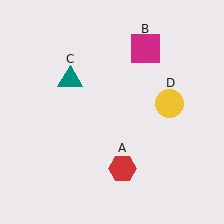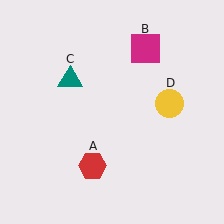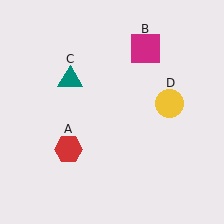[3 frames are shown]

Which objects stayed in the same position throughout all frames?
Magenta square (object B) and teal triangle (object C) and yellow circle (object D) remained stationary.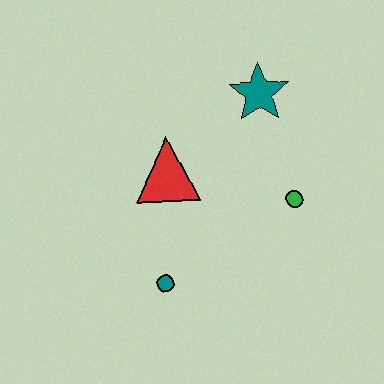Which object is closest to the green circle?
The teal star is closest to the green circle.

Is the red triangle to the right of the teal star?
No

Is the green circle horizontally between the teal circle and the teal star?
No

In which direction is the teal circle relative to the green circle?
The teal circle is to the left of the green circle.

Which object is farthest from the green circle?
The teal circle is farthest from the green circle.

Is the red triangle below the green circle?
No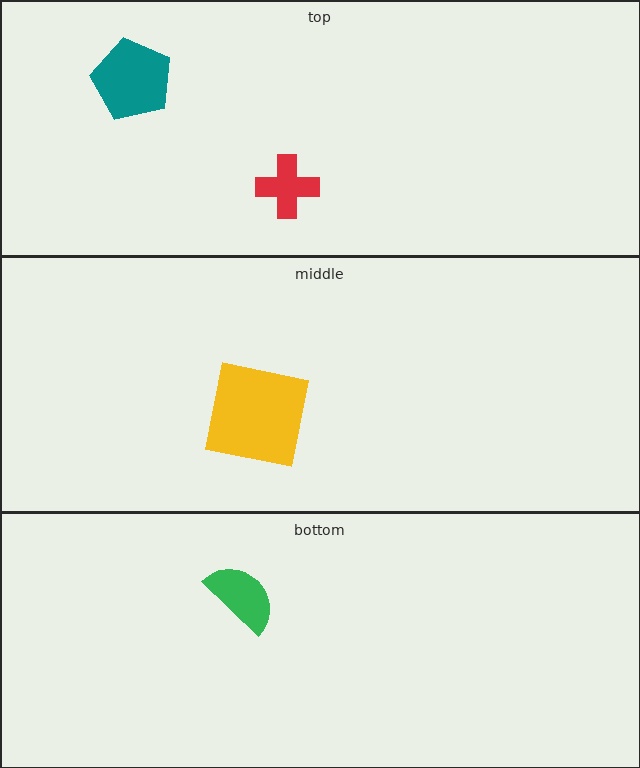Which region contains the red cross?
The top region.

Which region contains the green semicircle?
The bottom region.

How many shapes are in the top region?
2.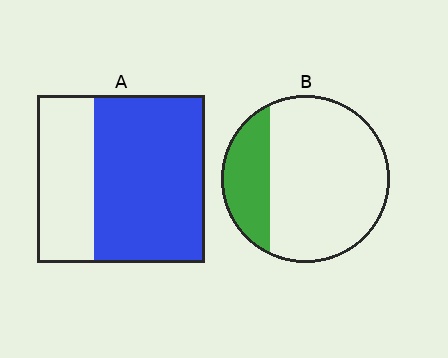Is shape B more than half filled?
No.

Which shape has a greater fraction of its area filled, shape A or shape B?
Shape A.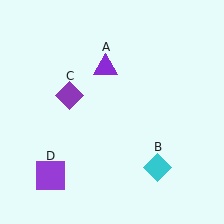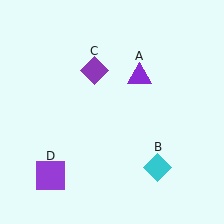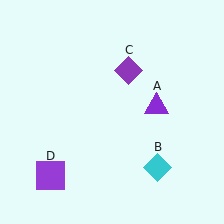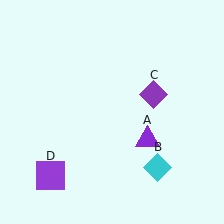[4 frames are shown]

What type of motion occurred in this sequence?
The purple triangle (object A), purple diamond (object C) rotated clockwise around the center of the scene.